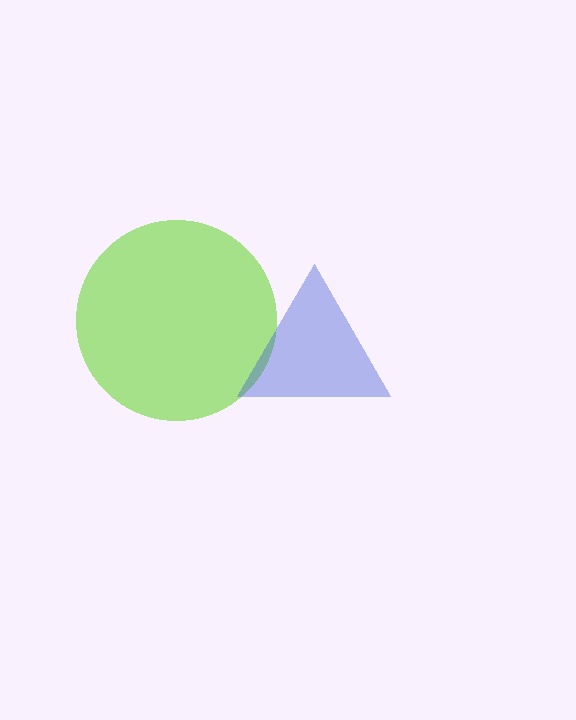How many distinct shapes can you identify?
There are 2 distinct shapes: a lime circle, a blue triangle.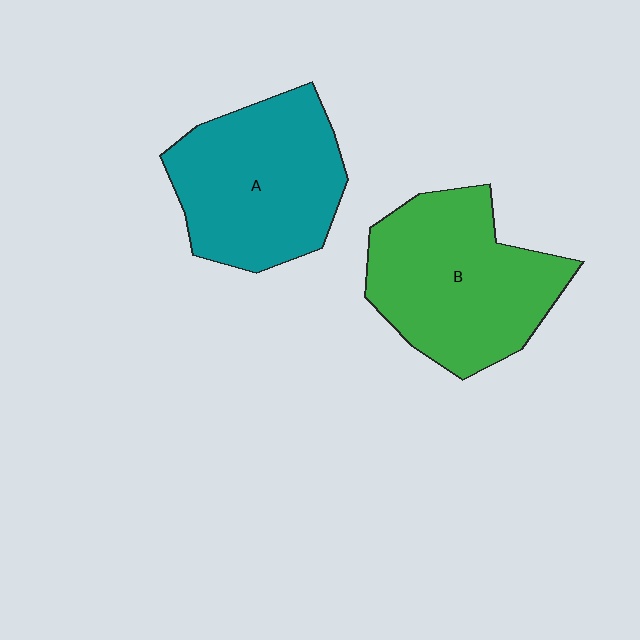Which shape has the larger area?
Shape B (green).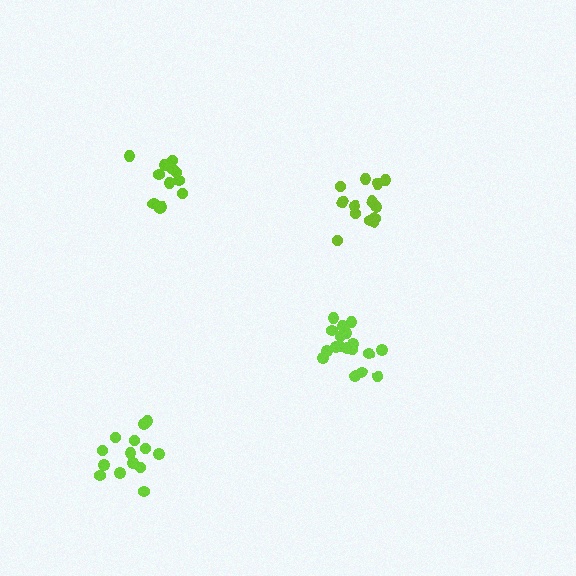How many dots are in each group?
Group 1: 14 dots, Group 2: 14 dots, Group 3: 12 dots, Group 4: 18 dots (58 total).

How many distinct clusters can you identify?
There are 4 distinct clusters.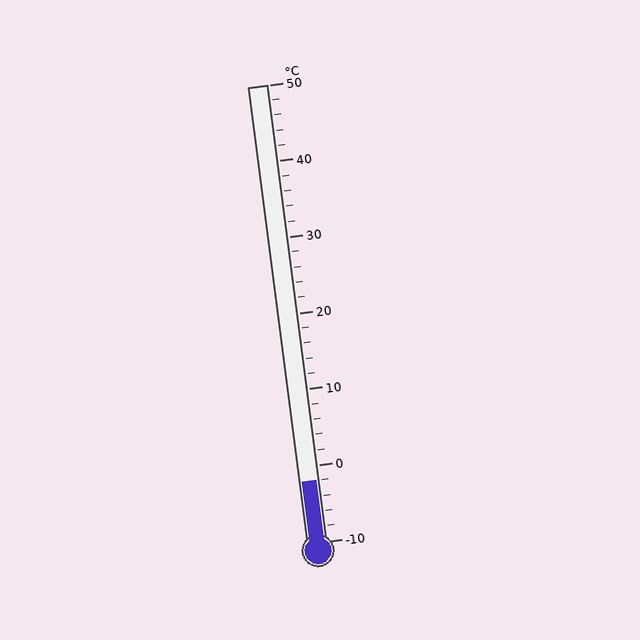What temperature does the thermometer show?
The thermometer shows approximately -2°C.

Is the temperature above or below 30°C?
The temperature is below 30°C.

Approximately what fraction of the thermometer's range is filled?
The thermometer is filled to approximately 15% of its range.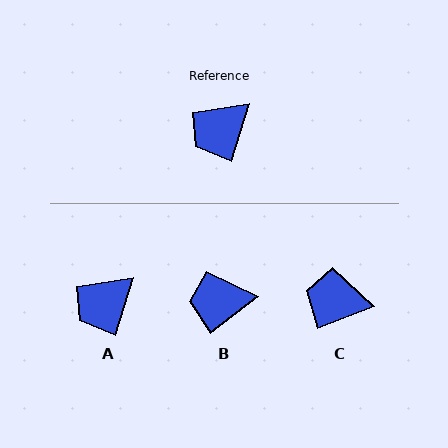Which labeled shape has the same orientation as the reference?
A.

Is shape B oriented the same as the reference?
No, it is off by about 35 degrees.